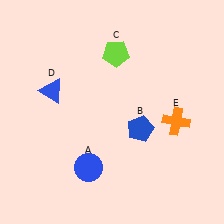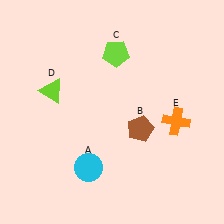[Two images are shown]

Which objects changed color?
A changed from blue to cyan. B changed from blue to brown. D changed from blue to lime.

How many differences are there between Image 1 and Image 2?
There are 3 differences between the two images.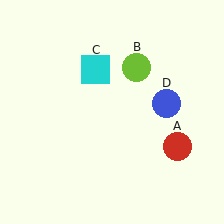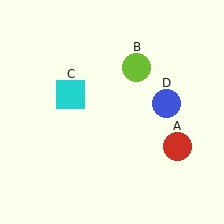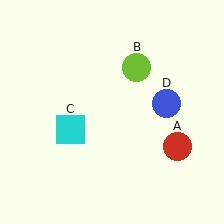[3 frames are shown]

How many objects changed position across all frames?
1 object changed position: cyan square (object C).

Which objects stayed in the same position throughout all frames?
Red circle (object A) and lime circle (object B) and blue circle (object D) remained stationary.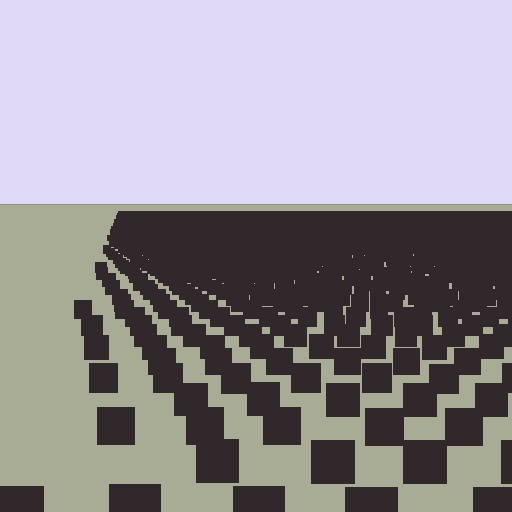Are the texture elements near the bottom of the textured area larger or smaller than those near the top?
Larger. Near the bottom, elements are closer to the viewer and appear at a bigger on-screen size.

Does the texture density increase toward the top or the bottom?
Density increases toward the top.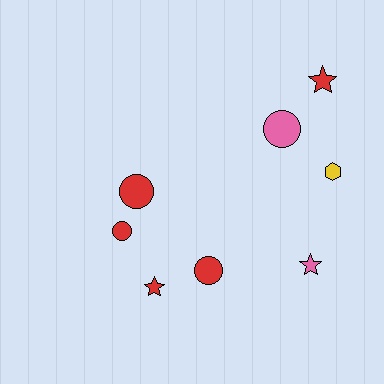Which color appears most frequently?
Red, with 5 objects.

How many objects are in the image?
There are 8 objects.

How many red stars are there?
There are 2 red stars.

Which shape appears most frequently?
Circle, with 4 objects.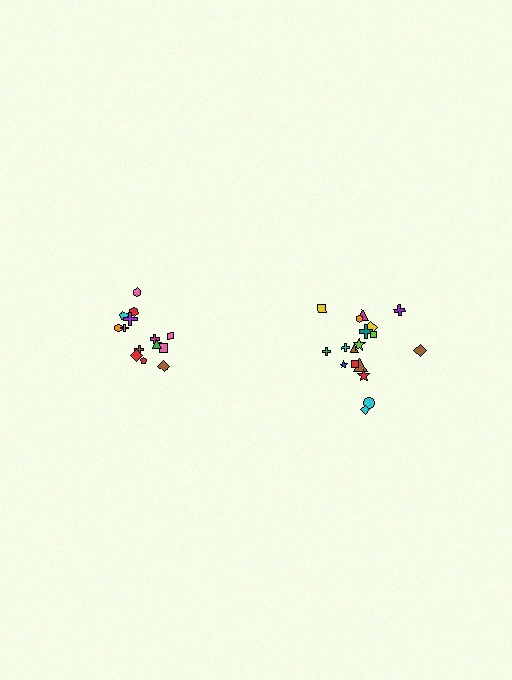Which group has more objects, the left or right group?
The right group.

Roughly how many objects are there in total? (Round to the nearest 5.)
Roughly 35 objects in total.